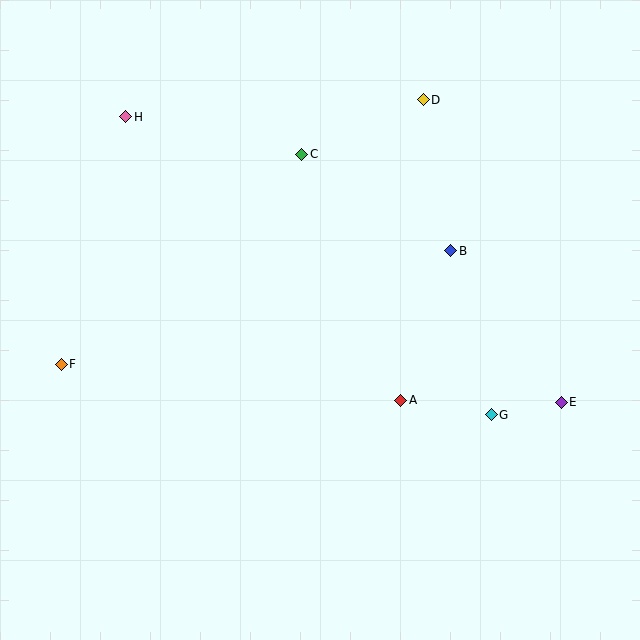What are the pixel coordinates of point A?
Point A is at (401, 400).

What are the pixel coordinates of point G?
Point G is at (491, 415).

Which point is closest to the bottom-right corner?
Point E is closest to the bottom-right corner.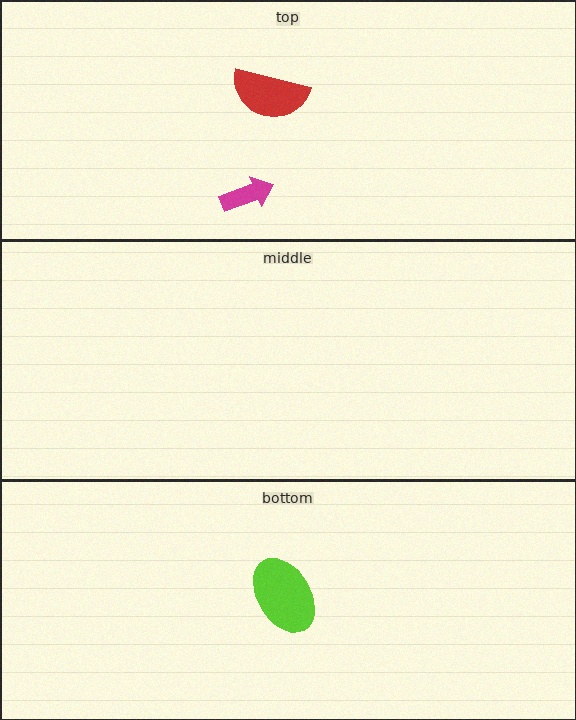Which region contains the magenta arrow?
The top region.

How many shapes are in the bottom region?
1.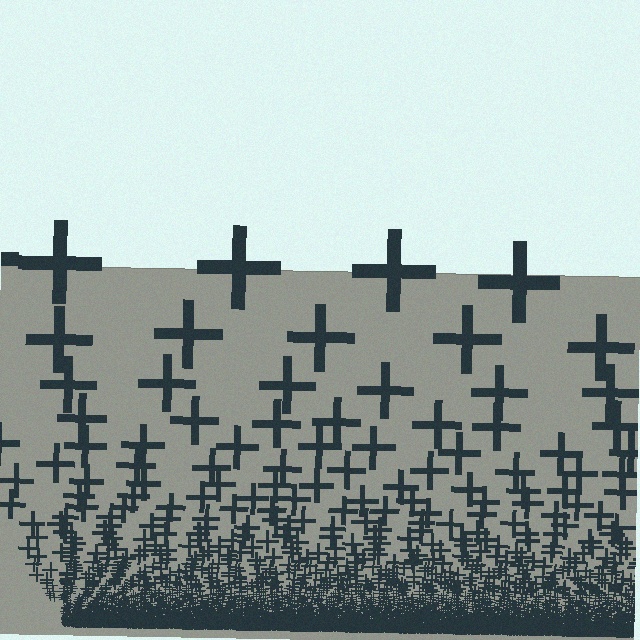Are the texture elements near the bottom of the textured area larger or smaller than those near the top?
Smaller. The gradient is inverted — elements near the bottom are smaller and denser.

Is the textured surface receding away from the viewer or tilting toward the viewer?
The surface appears to tilt toward the viewer. Texture elements get larger and sparser toward the top.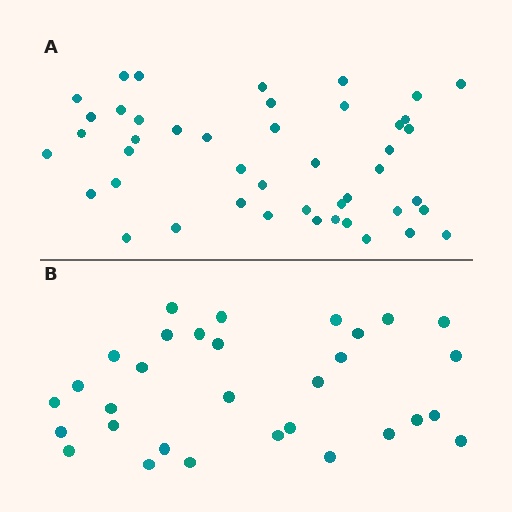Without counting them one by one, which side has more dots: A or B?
Region A (the top region) has more dots.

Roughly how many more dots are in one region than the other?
Region A has approximately 15 more dots than region B.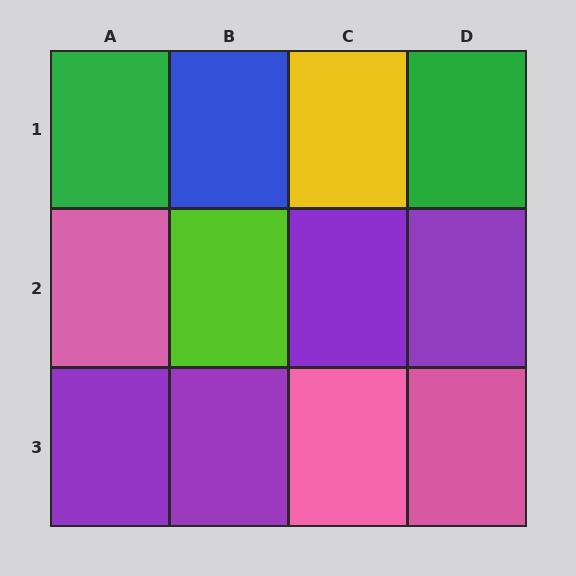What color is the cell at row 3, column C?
Pink.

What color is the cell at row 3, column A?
Purple.